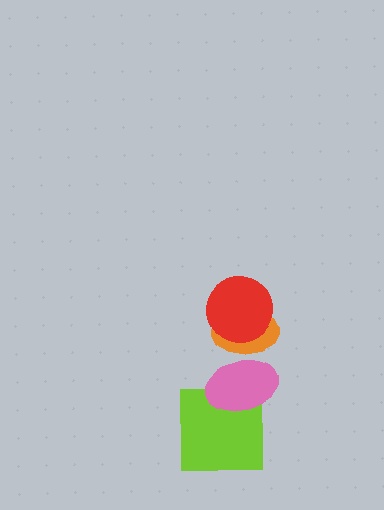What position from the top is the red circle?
The red circle is 1st from the top.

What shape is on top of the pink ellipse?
The orange ellipse is on top of the pink ellipse.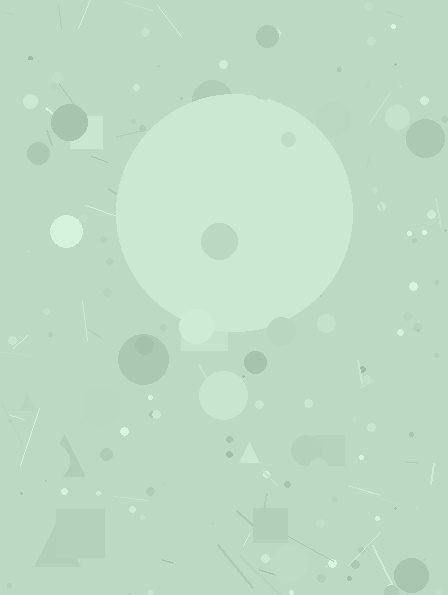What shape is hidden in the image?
A circle is hidden in the image.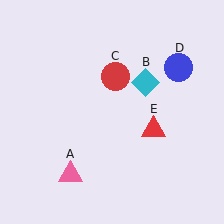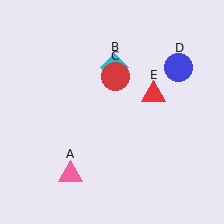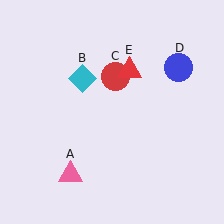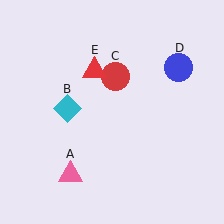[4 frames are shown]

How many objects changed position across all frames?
2 objects changed position: cyan diamond (object B), red triangle (object E).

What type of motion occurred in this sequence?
The cyan diamond (object B), red triangle (object E) rotated counterclockwise around the center of the scene.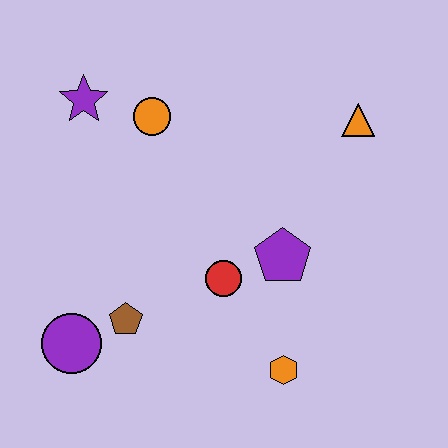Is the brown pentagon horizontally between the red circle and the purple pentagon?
No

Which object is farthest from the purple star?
The orange hexagon is farthest from the purple star.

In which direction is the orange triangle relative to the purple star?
The orange triangle is to the right of the purple star.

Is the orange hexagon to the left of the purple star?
No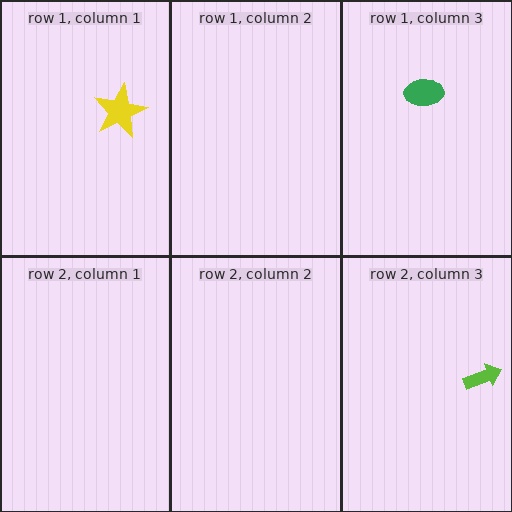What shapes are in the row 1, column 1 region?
The yellow star.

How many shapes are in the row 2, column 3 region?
1.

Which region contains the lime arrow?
The row 2, column 3 region.